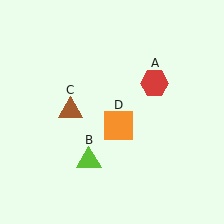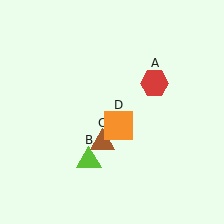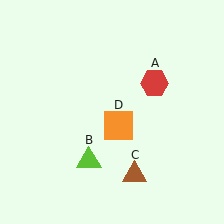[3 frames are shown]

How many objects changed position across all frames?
1 object changed position: brown triangle (object C).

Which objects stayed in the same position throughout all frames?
Red hexagon (object A) and lime triangle (object B) and orange square (object D) remained stationary.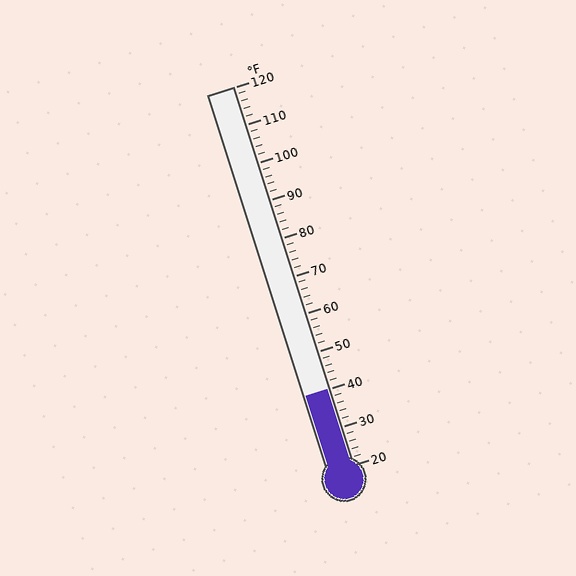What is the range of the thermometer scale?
The thermometer scale ranges from 20°F to 120°F.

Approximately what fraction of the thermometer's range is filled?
The thermometer is filled to approximately 20% of its range.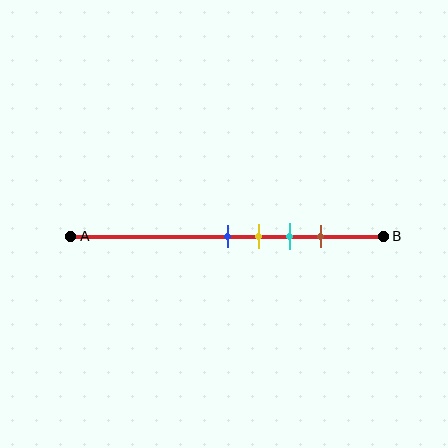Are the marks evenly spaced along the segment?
Yes, the marks are approximately evenly spaced.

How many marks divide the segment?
There are 4 marks dividing the segment.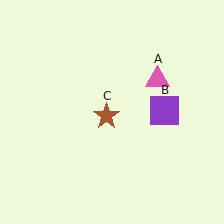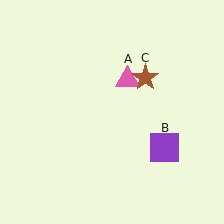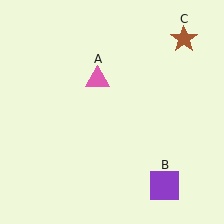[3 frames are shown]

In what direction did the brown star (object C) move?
The brown star (object C) moved up and to the right.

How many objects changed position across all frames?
3 objects changed position: pink triangle (object A), purple square (object B), brown star (object C).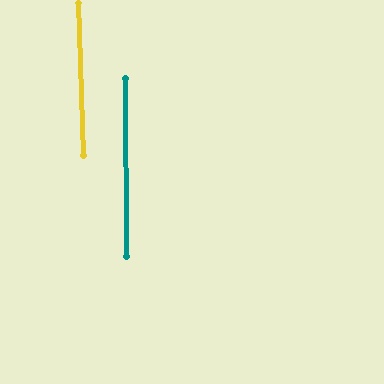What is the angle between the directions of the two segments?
Approximately 1 degree.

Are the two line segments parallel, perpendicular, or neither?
Parallel — their directions differ by only 1.3°.